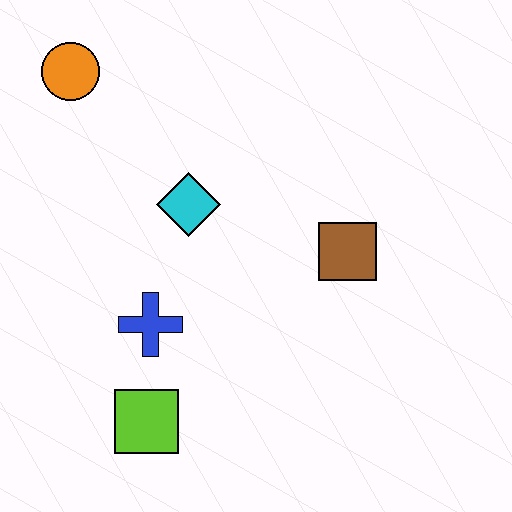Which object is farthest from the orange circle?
The lime square is farthest from the orange circle.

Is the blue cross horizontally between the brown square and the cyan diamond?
No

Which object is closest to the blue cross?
The lime square is closest to the blue cross.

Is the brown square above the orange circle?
No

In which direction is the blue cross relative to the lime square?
The blue cross is above the lime square.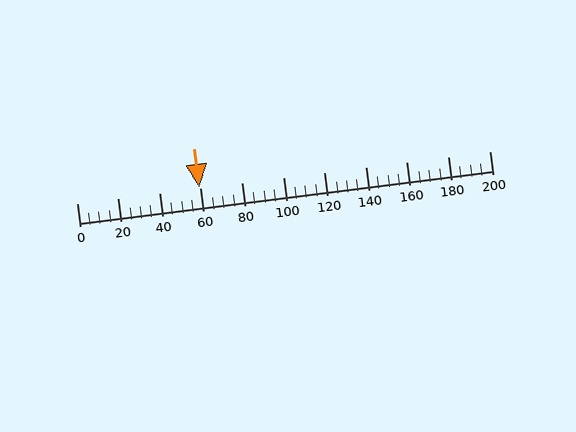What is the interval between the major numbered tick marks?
The major tick marks are spaced 20 units apart.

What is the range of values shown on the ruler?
The ruler shows values from 0 to 200.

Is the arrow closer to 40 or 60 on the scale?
The arrow is closer to 60.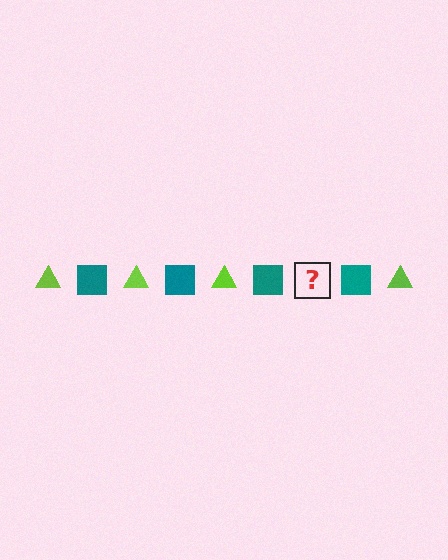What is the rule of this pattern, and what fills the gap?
The rule is that the pattern alternates between lime triangle and teal square. The gap should be filled with a lime triangle.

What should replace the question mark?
The question mark should be replaced with a lime triangle.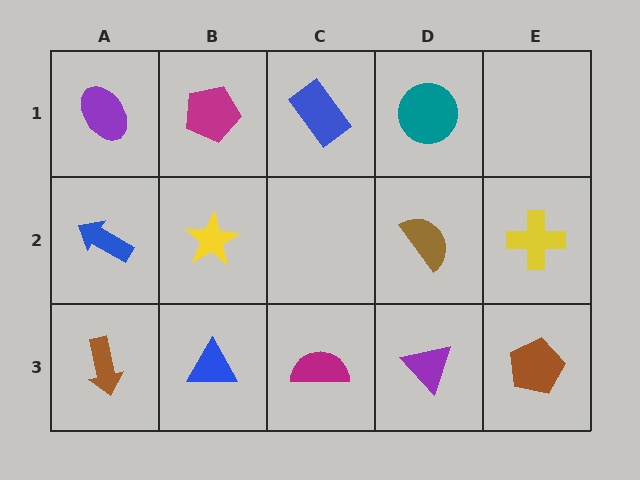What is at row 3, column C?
A magenta semicircle.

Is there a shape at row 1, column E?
No, that cell is empty.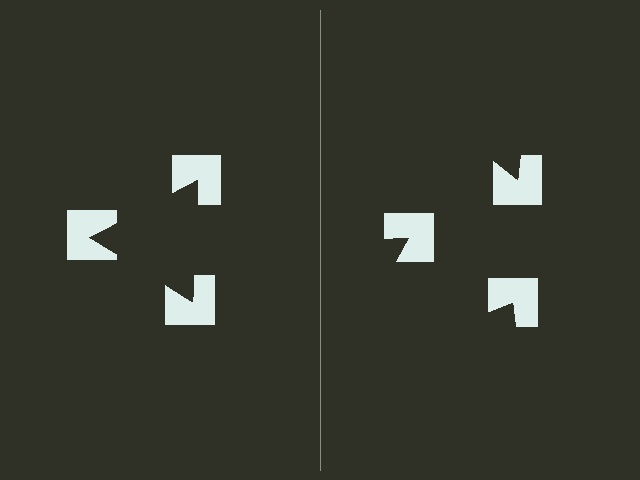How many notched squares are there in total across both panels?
6 — 3 on each side.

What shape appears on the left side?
An illusory triangle.